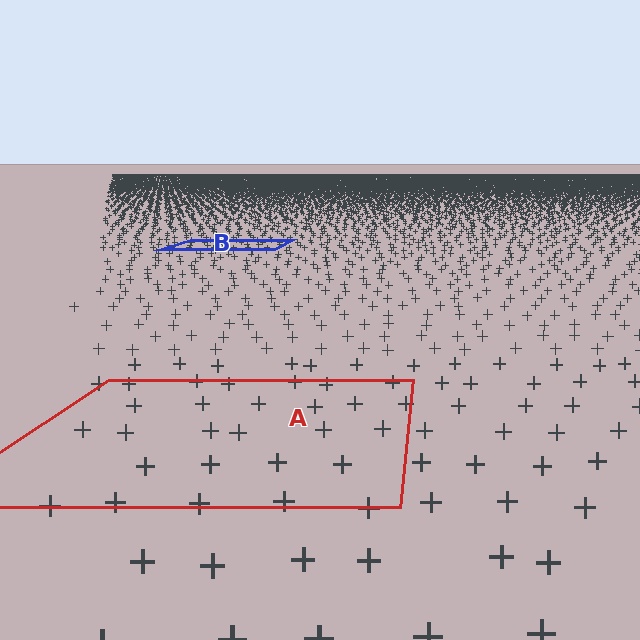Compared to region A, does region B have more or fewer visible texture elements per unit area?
Region B has more texture elements per unit area — they are packed more densely because it is farther away.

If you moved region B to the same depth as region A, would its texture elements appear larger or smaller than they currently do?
They would appear larger. At a closer depth, the same texture elements are projected at a bigger on-screen size.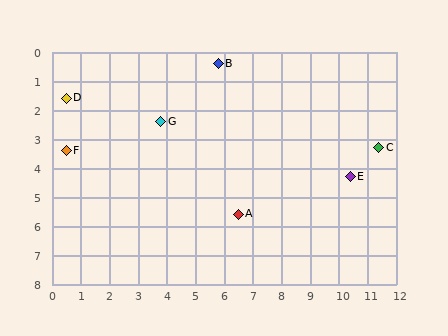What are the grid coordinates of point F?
Point F is at approximately (0.5, 3.4).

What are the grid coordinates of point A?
Point A is at approximately (6.5, 5.6).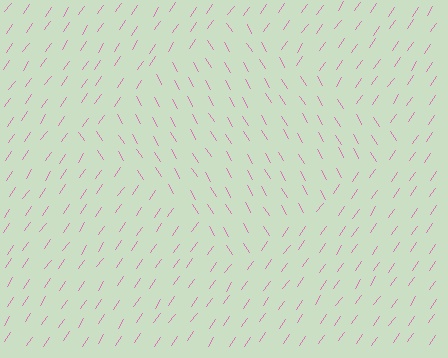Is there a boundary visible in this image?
Yes, there is a texture boundary formed by a change in line orientation.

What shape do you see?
I see a diamond.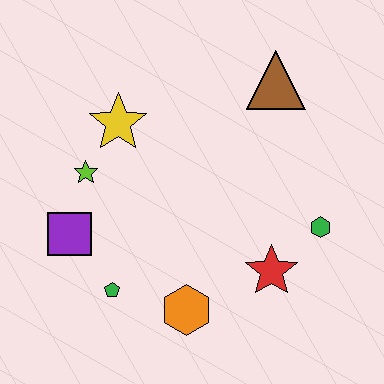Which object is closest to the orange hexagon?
The green pentagon is closest to the orange hexagon.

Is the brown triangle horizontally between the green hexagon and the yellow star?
Yes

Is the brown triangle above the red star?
Yes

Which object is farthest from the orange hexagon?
The brown triangle is farthest from the orange hexagon.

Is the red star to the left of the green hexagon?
Yes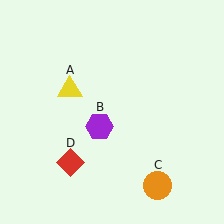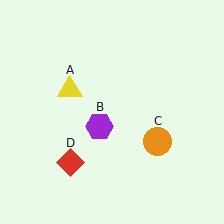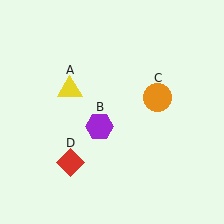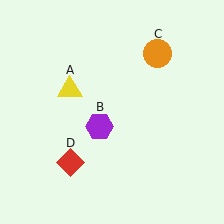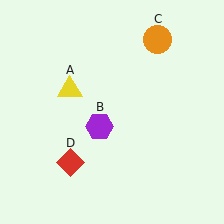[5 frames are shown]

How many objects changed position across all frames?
1 object changed position: orange circle (object C).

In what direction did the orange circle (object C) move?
The orange circle (object C) moved up.